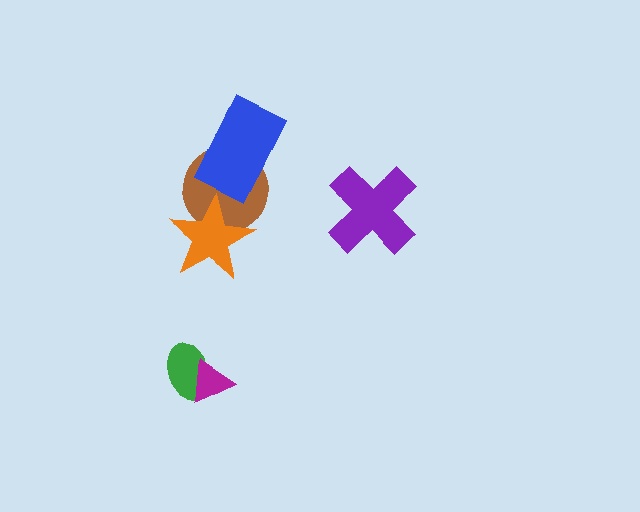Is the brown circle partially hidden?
Yes, it is partially covered by another shape.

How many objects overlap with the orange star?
1 object overlaps with the orange star.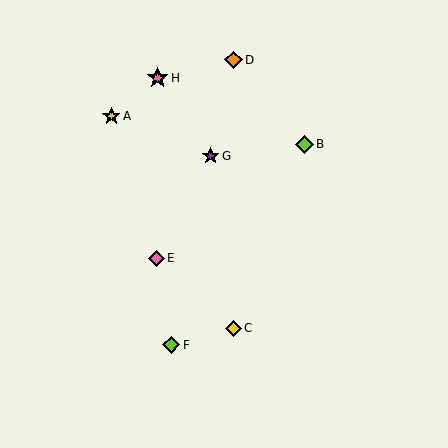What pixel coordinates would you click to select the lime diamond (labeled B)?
Click at (305, 144) to select the lime diamond B.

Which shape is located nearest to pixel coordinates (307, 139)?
The lime diamond (labeled B) at (305, 144) is nearest to that location.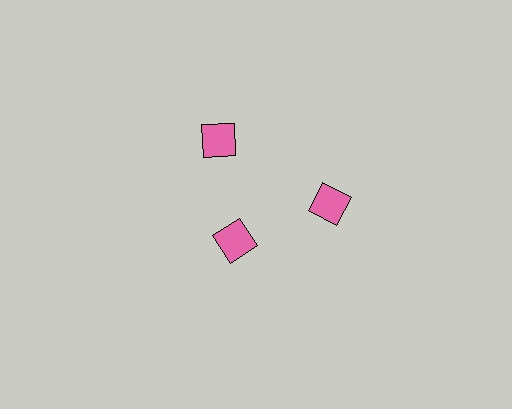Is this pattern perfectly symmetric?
No. The 3 pink diamonds are arranged in a ring, but one element near the 7 o'clock position is pulled inward toward the center, breaking the 3-fold rotational symmetry.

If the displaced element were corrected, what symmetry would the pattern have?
It would have 3-fold rotational symmetry — the pattern would map onto itself every 120 degrees.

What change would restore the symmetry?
The symmetry would be restored by moving it outward, back onto the ring so that all 3 diamonds sit at equal angles and equal distance from the center.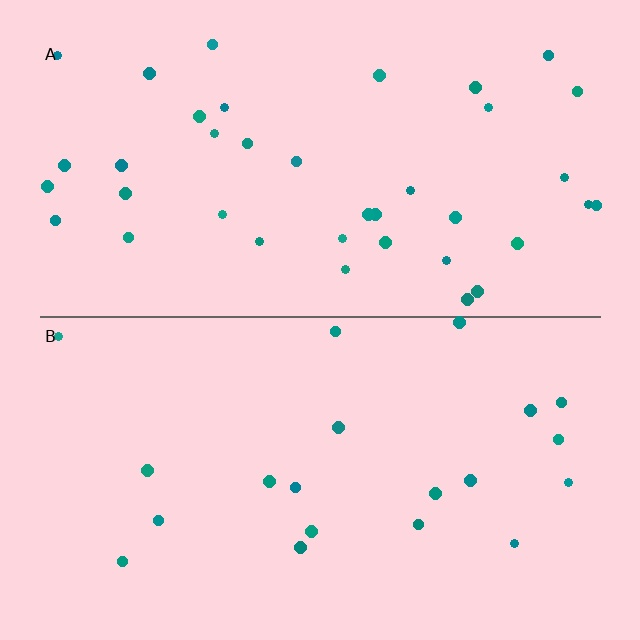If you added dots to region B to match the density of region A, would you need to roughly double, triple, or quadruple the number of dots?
Approximately double.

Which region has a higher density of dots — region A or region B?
A (the top).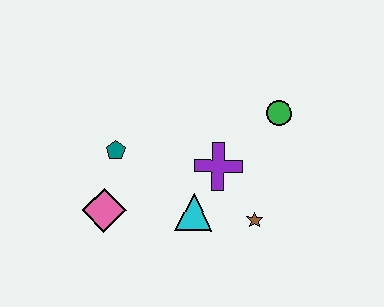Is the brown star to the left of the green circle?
Yes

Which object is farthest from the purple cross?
The pink diamond is farthest from the purple cross.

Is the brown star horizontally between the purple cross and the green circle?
Yes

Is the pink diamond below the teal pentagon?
Yes